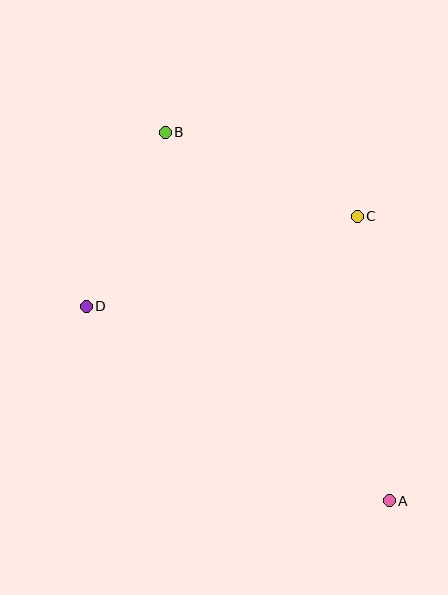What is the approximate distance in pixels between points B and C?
The distance between B and C is approximately 210 pixels.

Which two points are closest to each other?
Points B and D are closest to each other.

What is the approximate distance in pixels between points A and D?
The distance between A and D is approximately 360 pixels.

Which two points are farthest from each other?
Points A and B are farthest from each other.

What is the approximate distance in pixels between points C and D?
The distance between C and D is approximately 285 pixels.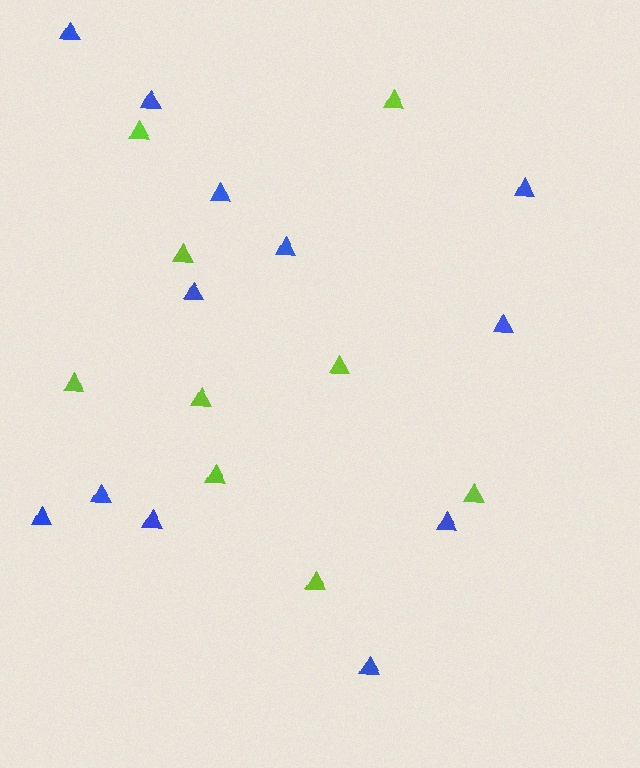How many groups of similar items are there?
There are 2 groups: one group of blue triangles (12) and one group of lime triangles (9).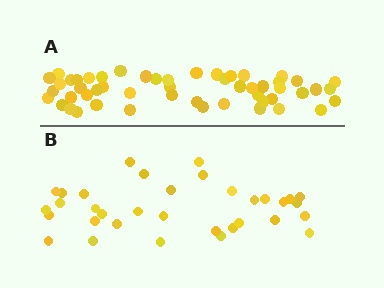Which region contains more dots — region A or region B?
Region A (the top region) has more dots.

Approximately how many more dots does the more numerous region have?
Region A has approximately 20 more dots than region B.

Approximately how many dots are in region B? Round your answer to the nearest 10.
About 30 dots. (The exact count is 34, which rounds to 30.)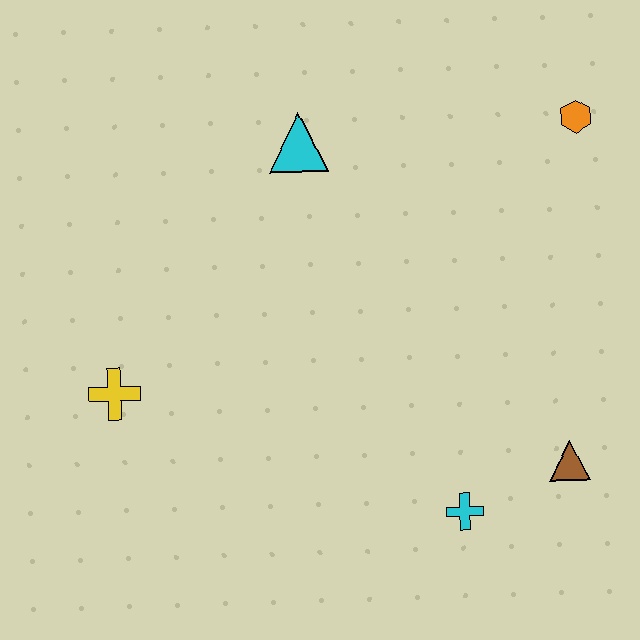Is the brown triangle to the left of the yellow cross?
No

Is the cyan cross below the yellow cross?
Yes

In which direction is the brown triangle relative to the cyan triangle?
The brown triangle is below the cyan triangle.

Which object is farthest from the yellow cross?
The orange hexagon is farthest from the yellow cross.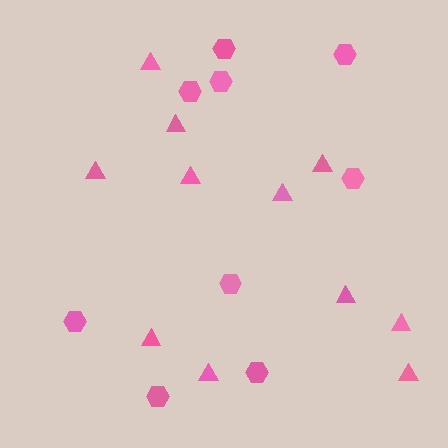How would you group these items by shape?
There are 2 groups: one group of hexagons (9) and one group of triangles (11).